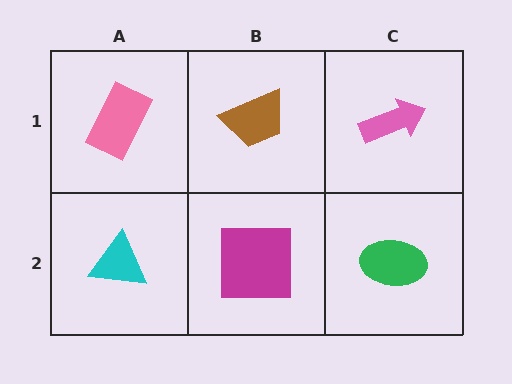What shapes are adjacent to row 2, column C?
A pink arrow (row 1, column C), a magenta square (row 2, column B).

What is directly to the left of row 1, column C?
A brown trapezoid.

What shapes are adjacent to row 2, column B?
A brown trapezoid (row 1, column B), a cyan triangle (row 2, column A), a green ellipse (row 2, column C).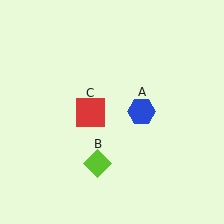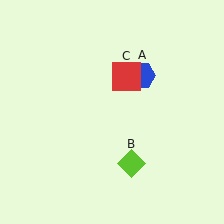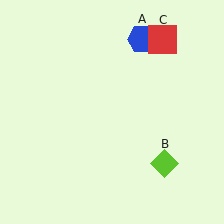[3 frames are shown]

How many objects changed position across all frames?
3 objects changed position: blue hexagon (object A), lime diamond (object B), red square (object C).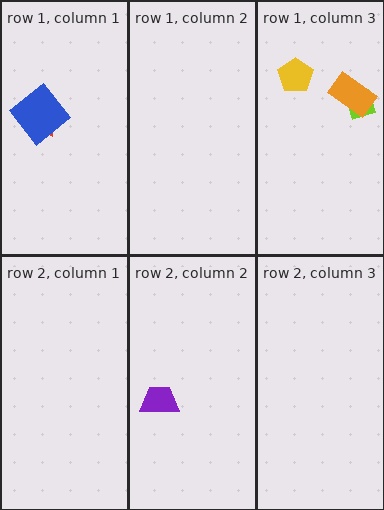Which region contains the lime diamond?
The row 1, column 3 region.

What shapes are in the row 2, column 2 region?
The purple trapezoid.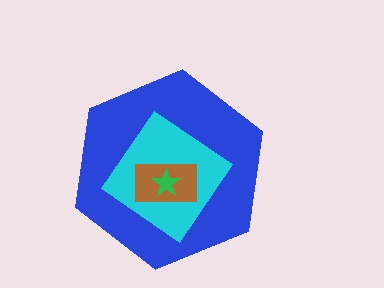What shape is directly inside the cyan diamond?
The brown rectangle.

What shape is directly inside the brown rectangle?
The green star.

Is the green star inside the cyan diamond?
Yes.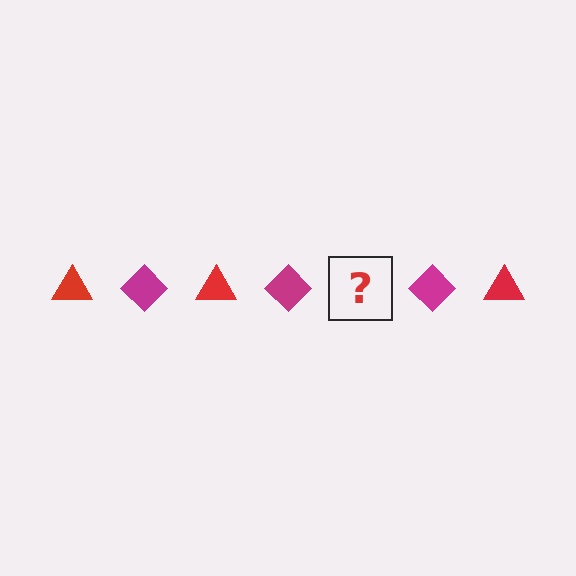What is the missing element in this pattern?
The missing element is a red triangle.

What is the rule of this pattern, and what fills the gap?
The rule is that the pattern alternates between red triangle and magenta diamond. The gap should be filled with a red triangle.